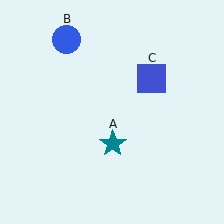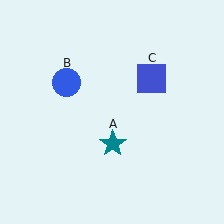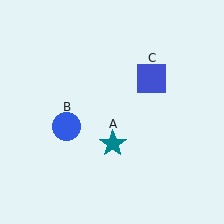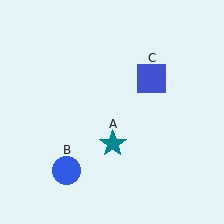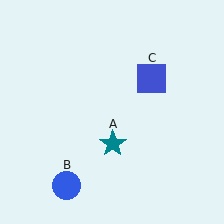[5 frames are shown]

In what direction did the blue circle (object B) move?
The blue circle (object B) moved down.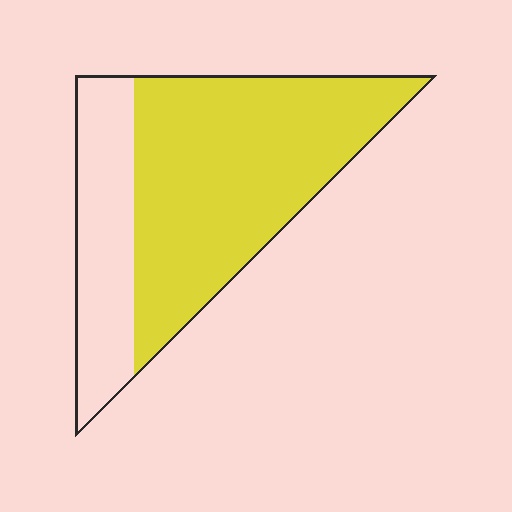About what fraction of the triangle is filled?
About two thirds (2/3).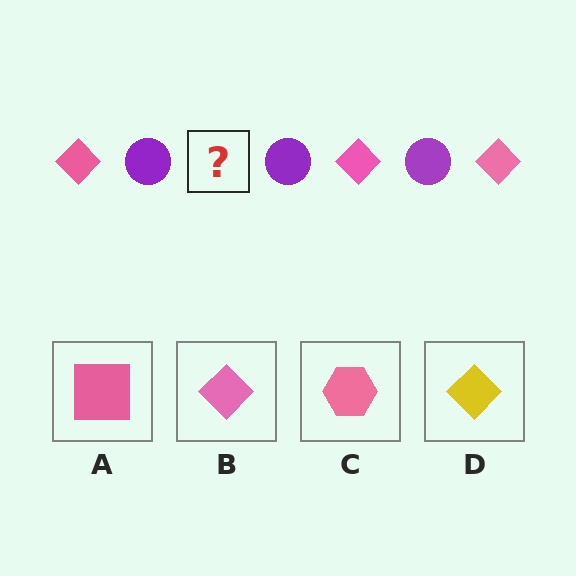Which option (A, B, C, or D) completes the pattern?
B.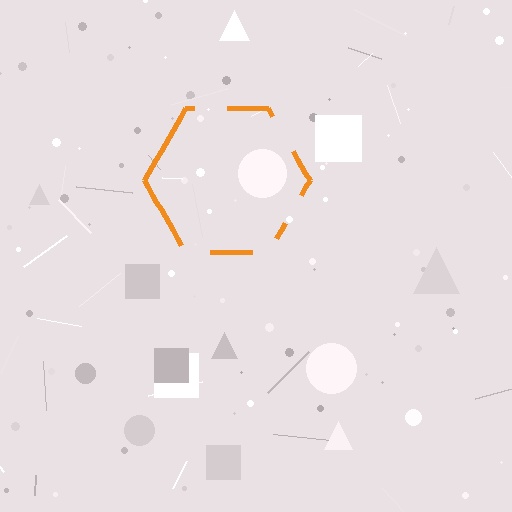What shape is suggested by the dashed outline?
The dashed outline suggests a hexagon.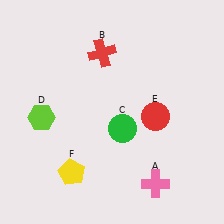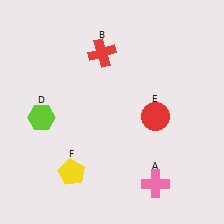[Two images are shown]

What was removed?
The green circle (C) was removed in Image 2.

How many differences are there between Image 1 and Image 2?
There is 1 difference between the two images.